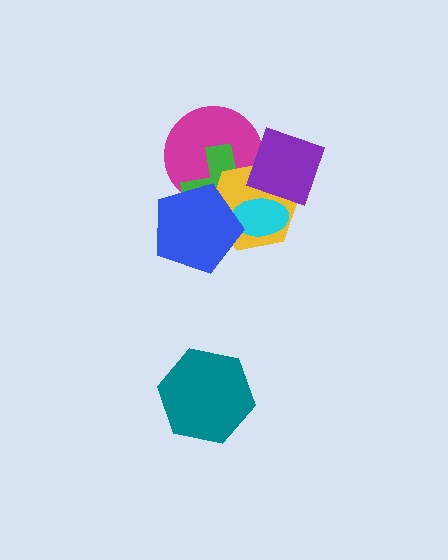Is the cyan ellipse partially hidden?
Yes, it is partially covered by another shape.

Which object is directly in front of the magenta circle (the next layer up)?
The green cross is directly in front of the magenta circle.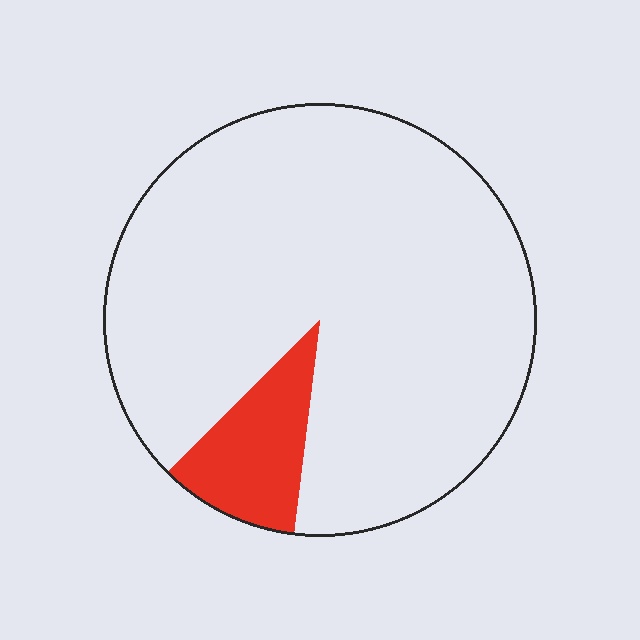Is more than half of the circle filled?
No.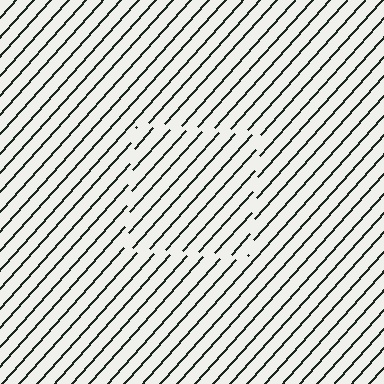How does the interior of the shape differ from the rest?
The interior of the shape contains the same grating, shifted by half a period — the contour is defined by the phase discontinuity where line-ends from the inner and outer gratings abut.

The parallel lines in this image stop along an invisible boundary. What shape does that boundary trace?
An illusory square. The interior of the shape contains the same grating, shifted by half a period — the contour is defined by the phase discontinuity where line-ends from the inner and outer gratings abut.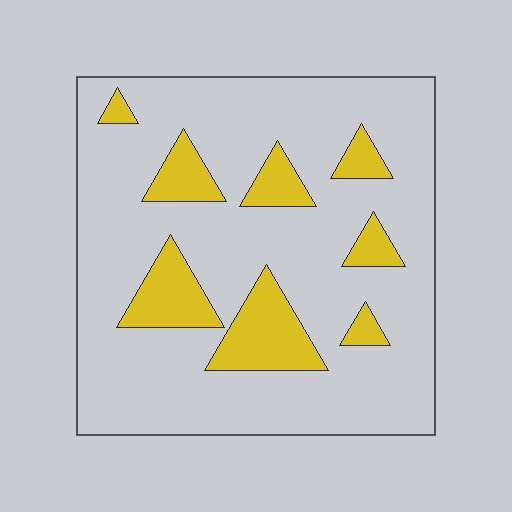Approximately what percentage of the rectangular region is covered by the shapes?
Approximately 20%.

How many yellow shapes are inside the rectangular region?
8.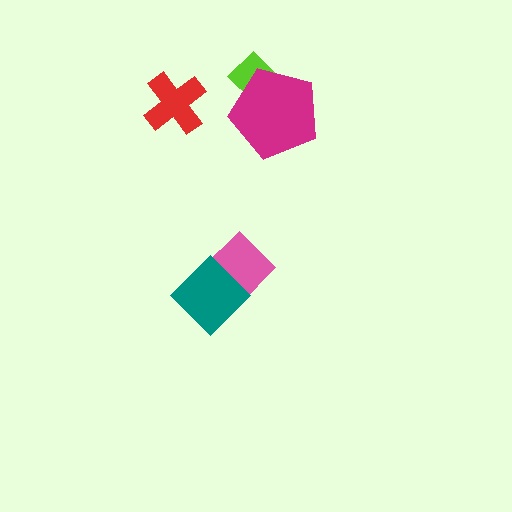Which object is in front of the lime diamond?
The magenta pentagon is in front of the lime diamond.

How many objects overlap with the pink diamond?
1 object overlaps with the pink diamond.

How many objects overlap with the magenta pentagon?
1 object overlaps with the magenta pentagon.